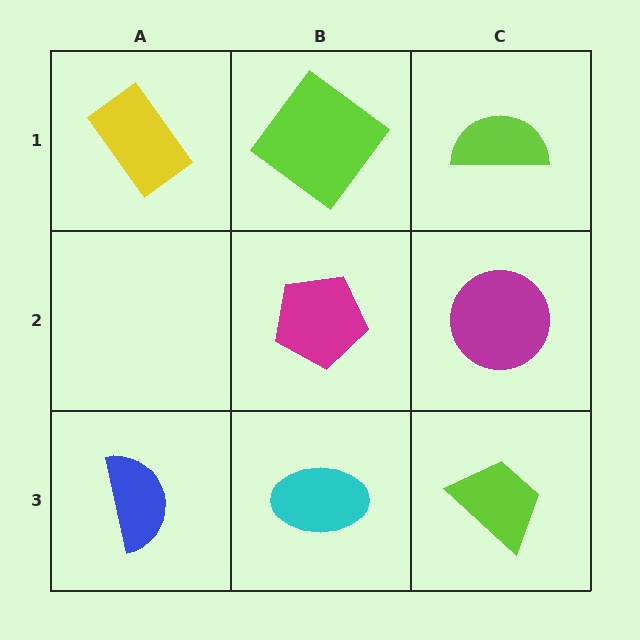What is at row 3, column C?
A lime trapezoid.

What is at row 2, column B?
A magenta pentagon.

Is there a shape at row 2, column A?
No, that cell is empty.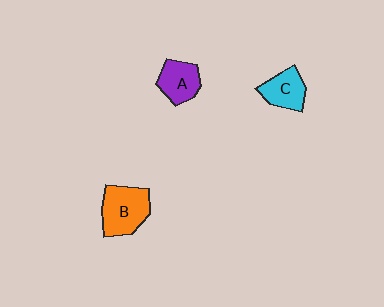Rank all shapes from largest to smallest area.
From largest to smallest: B (orange), A (purple), C (cyan).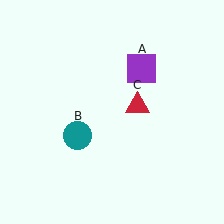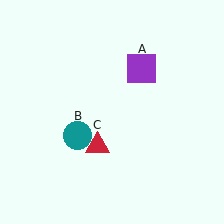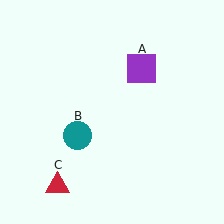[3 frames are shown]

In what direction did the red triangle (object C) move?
The red triangle (object C) moved down and to the left.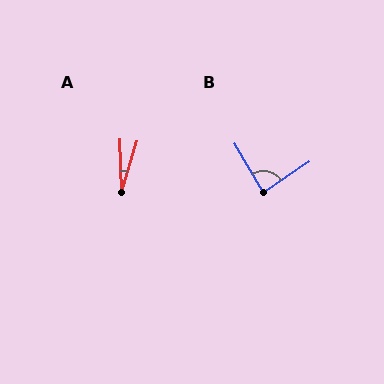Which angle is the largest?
B, at approximately 86 degrees.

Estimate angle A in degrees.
Approximately 18 degrees.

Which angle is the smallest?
A, at approximately 18 degrees.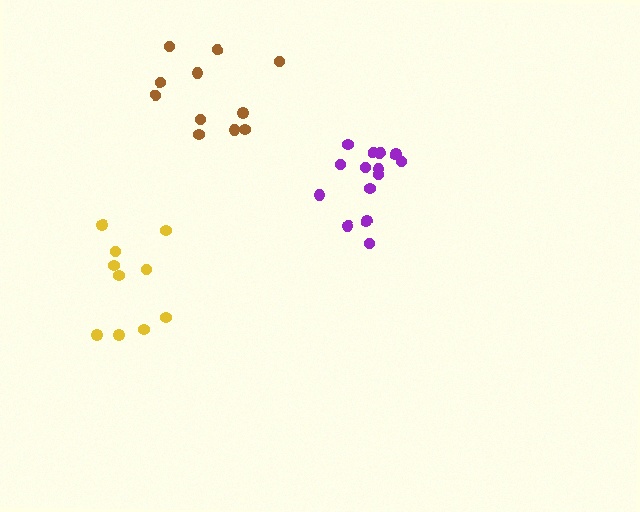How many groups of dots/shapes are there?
There are 3 groups.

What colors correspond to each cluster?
The clusters are colored: brown, yellow, purple.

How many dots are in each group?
Group 1: 11 dots, Group 2: 10 dots, Group 3: 14 dots (35 total).